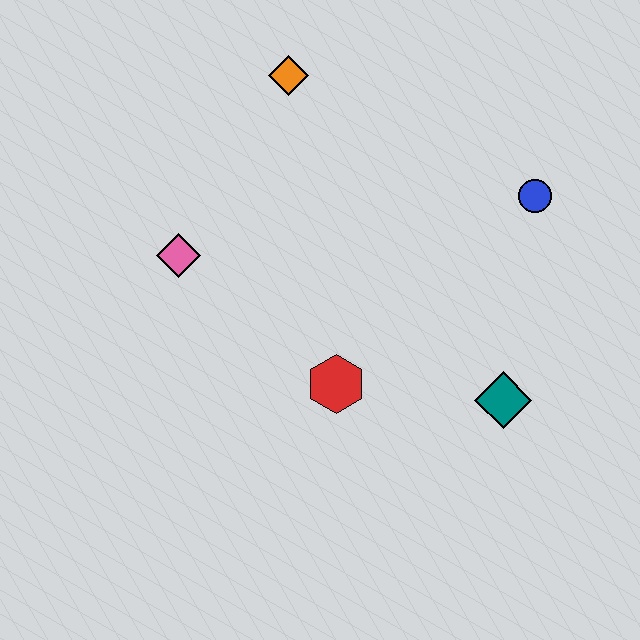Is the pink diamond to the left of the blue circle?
Yes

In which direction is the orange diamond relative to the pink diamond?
The orange diamond is above the pink diamond.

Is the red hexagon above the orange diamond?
No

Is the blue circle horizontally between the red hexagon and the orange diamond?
No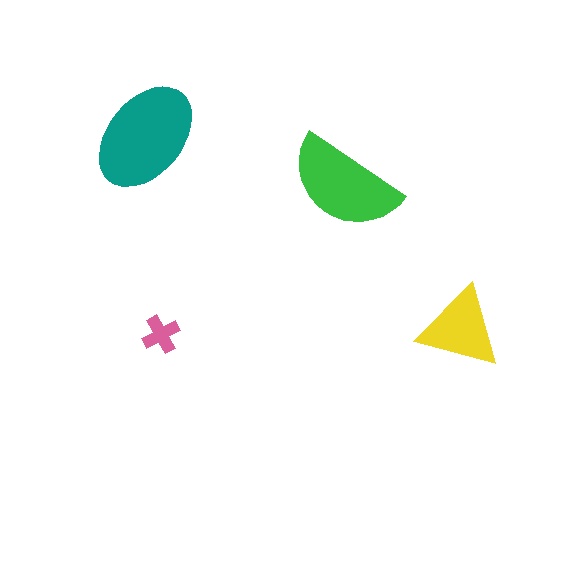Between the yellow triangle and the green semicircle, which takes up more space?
The green semicircle.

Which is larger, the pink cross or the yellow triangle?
The yellow triangle.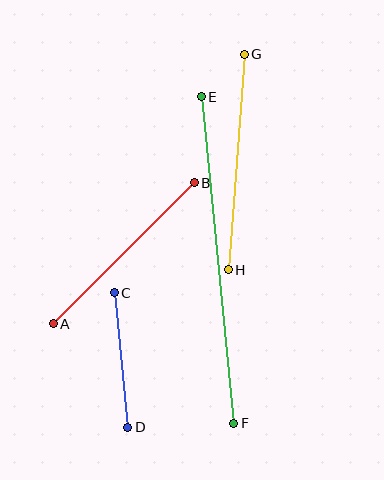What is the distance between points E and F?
The distance is approximately 328 pixels.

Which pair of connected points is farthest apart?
Points E and F are farthest apart.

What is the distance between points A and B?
The distance is approximately 199 pixels.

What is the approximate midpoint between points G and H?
The midpoint is at approximately (236, 162) pixels.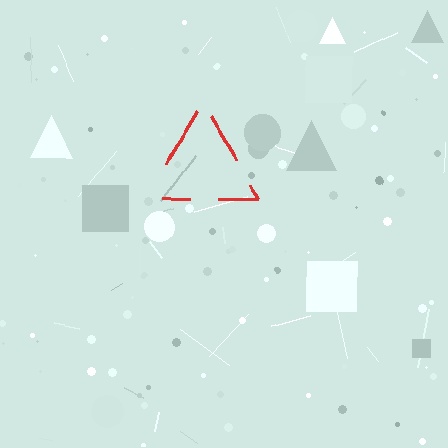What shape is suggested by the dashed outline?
The dashed outline suggests a triangle.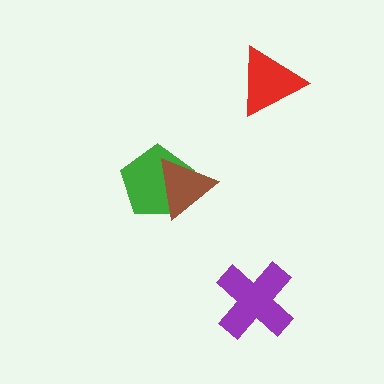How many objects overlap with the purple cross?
0 objects overlap with the purple cross.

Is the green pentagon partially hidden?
Yes, it is partially covered by another shape.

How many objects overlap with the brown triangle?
1 object overlaps with the brown triangle.